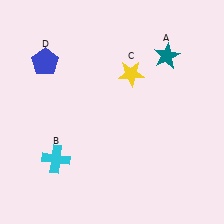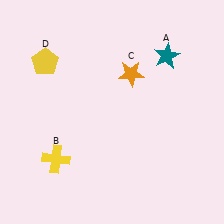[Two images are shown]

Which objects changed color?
B changed from cyan to yellow. C changed from yellow to orange. D changed from blue to yellow.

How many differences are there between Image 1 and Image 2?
There are 3 differences between the two images.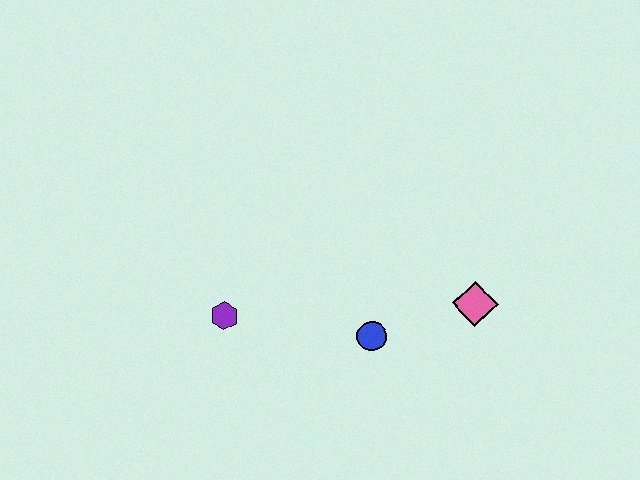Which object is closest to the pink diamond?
The blue circle is closest to the pink diamond.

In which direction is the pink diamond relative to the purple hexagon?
The pink diamond is to the right of the purple hexagon.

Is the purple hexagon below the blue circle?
No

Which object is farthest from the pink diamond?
The purple hexagon is farthest from the pink diamond.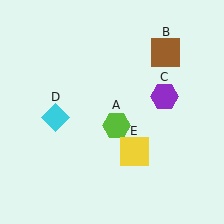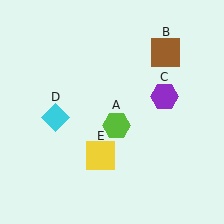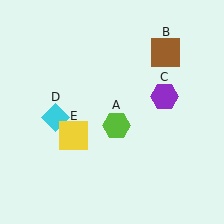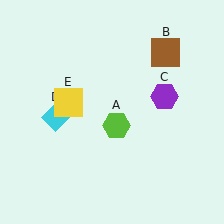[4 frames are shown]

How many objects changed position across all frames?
1 object changed position: yellow square (object E).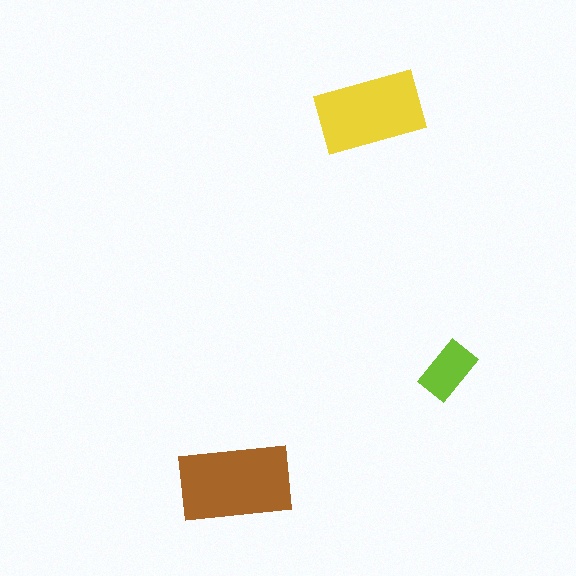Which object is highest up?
The yellow rectangle is topmost.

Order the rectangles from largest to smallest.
the brown one, the yellow one, the lime one.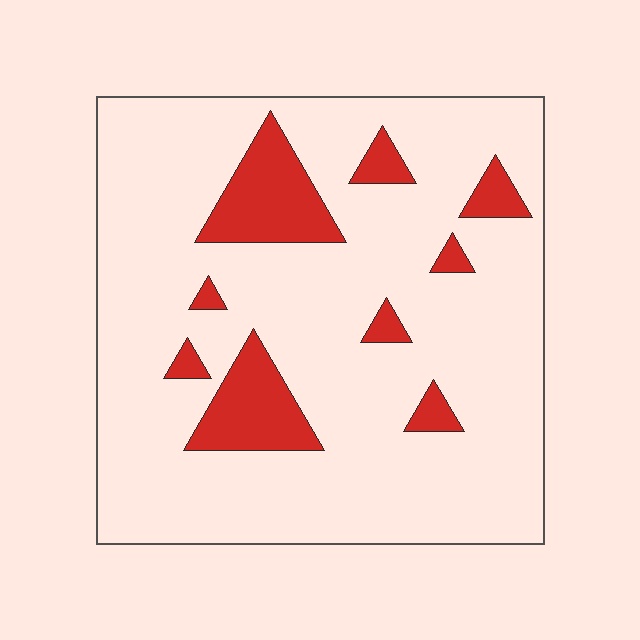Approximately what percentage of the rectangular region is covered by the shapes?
Approximately 15%.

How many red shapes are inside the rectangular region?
9.